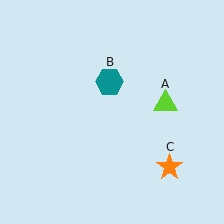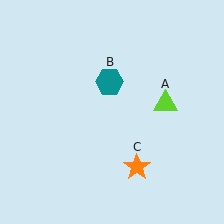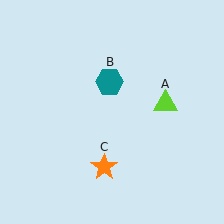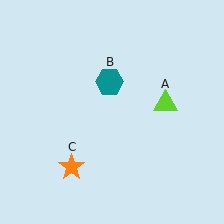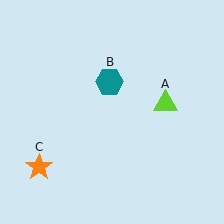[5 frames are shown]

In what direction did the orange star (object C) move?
The orange star (object C) moved left.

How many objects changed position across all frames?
1 object changed position: orange star (object C).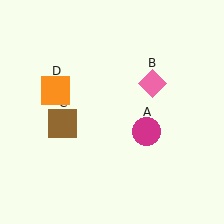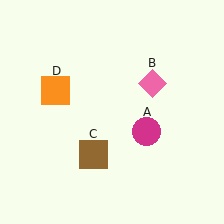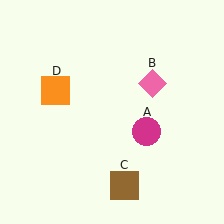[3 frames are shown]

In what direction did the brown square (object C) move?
The brown square (object C) moved down and to the right.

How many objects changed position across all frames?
1 object changed position: brown square (object C).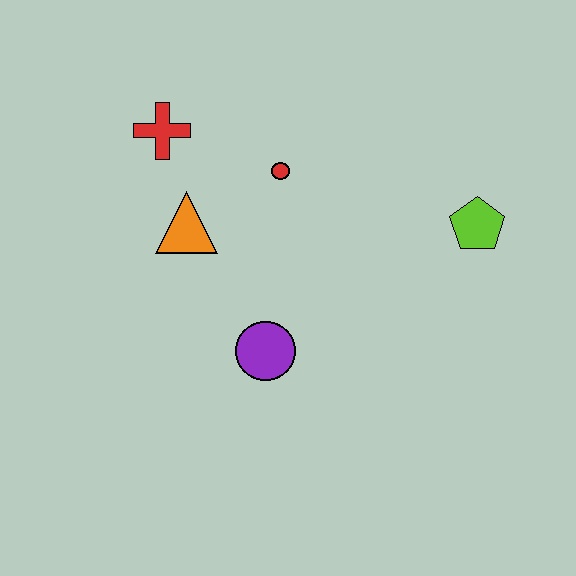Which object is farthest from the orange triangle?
The lime pentagon is farthest from the orange triangle.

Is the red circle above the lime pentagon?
Yes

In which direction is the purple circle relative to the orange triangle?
The purple circle is below the orange triangle.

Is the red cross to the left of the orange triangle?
Yes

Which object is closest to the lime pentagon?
The red circle is closest to the lime pentagon.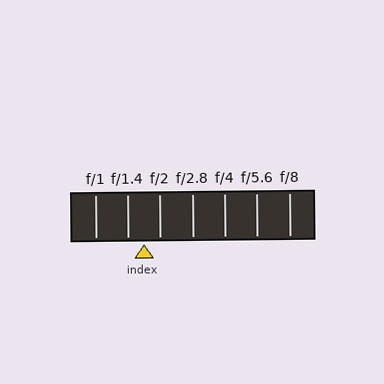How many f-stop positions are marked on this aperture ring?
There are 7 f-stop positions marked.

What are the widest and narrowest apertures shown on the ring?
The widest aperture shown is f/1 and the narrowest is f/8.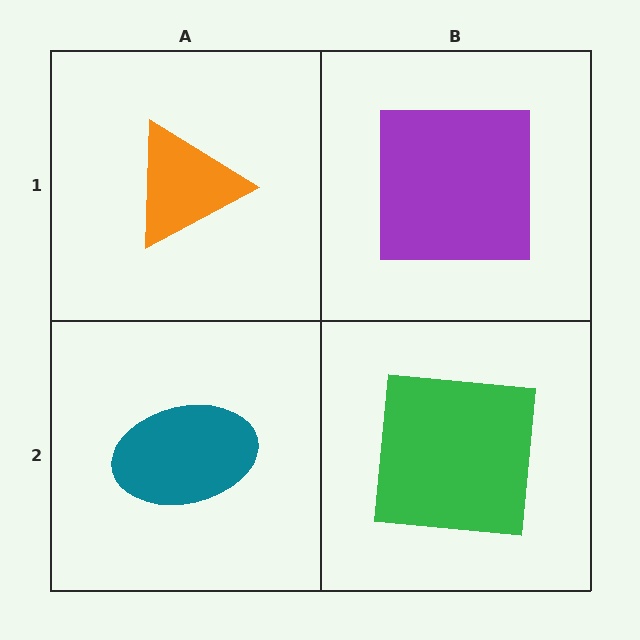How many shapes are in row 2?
2 shapes.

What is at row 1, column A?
An orange triangle.